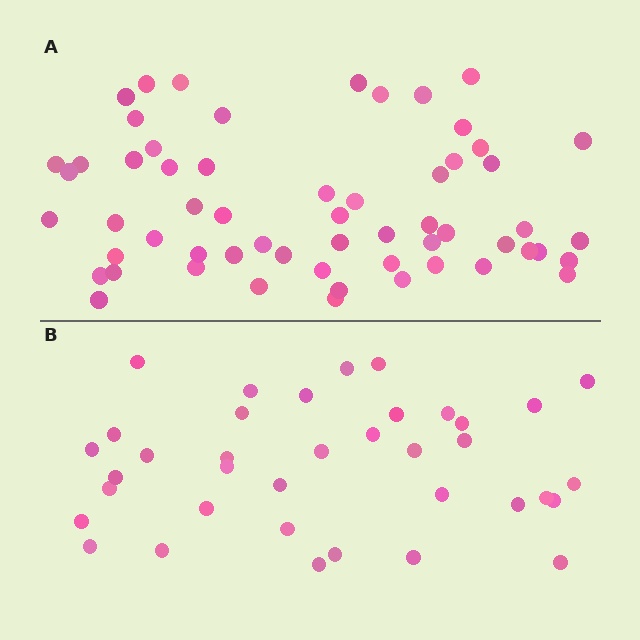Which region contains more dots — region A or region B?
Region A (the top region) has more dots.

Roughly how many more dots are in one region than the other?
Region A has approximately 20 more dots than region B.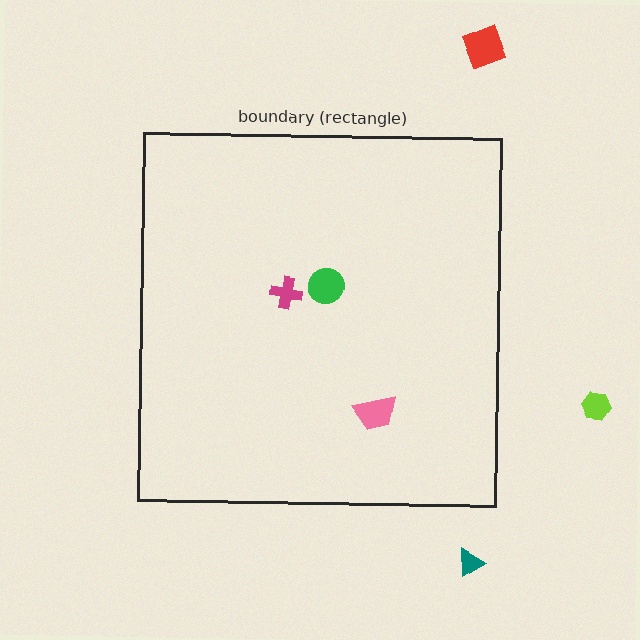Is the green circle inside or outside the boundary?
Inside.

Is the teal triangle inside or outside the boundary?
Outside.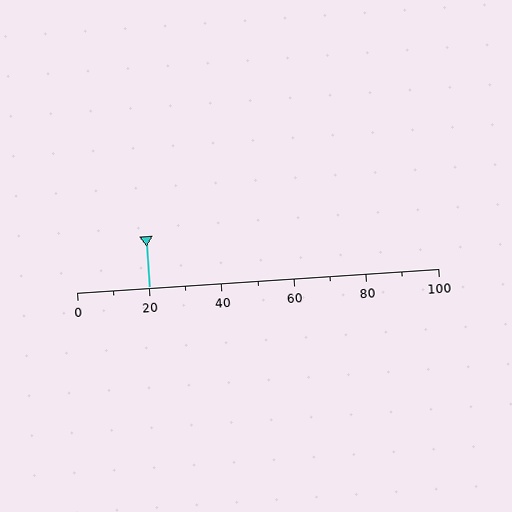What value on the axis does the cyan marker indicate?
The marker indicates approximately 20.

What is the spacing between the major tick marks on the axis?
The major ticks are spaced 20 apart.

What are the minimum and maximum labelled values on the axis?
The axis runs from 0 to 100.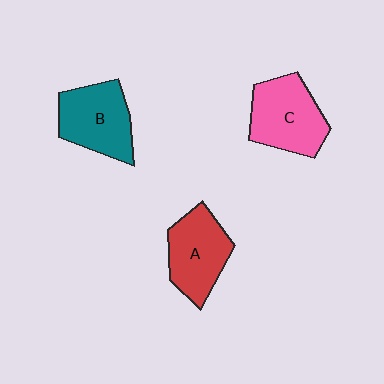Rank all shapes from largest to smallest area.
From largest to smallest: C (pink), B (teal), A (red).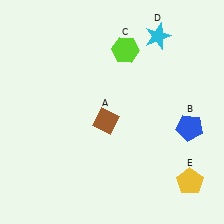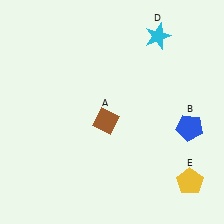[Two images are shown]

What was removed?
The lime hexagon (C) was removed in Image 2.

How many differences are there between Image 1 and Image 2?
There is 1 difference between the two images.